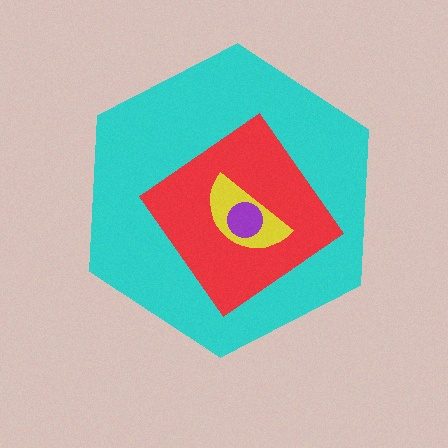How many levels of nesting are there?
4.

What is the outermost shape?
The cyan hexagon.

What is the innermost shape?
The purple circle.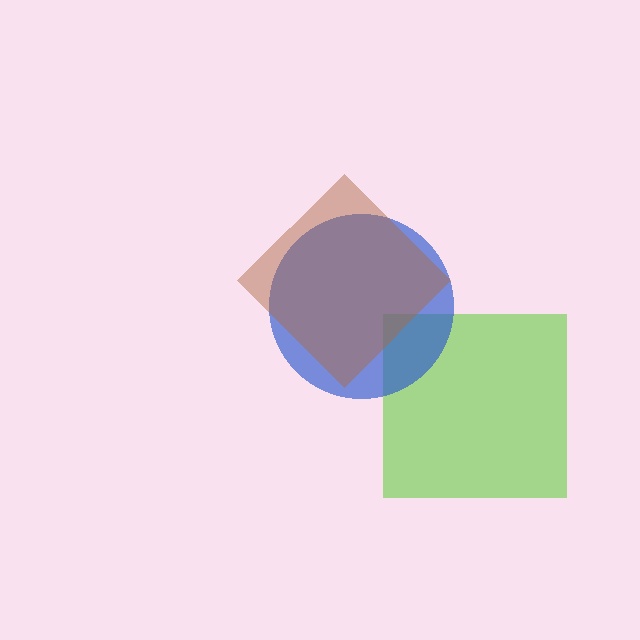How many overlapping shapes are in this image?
There are 3 overlapping shapes in the image.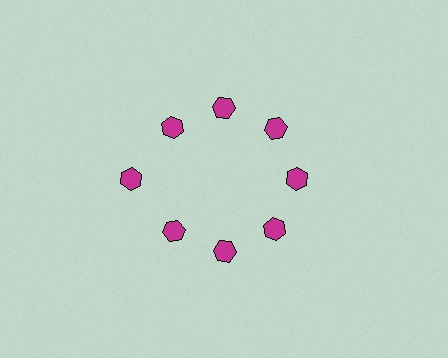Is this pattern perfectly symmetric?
No. The 8 magenta hexagons are arranged in a ring, but one element near the 9 o'clock position is pushed outward from the center, breaking the 8-fold rotational symmetry.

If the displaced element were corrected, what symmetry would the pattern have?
It would have 8-fold rotational symmetry — the pattern would map onto itself every 45 degrees.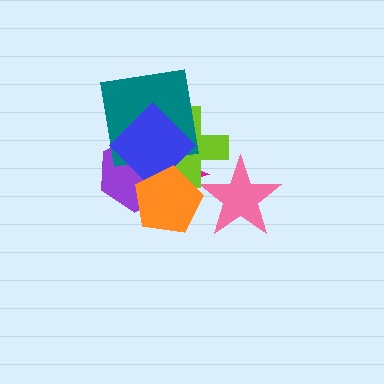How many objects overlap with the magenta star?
5 objects overlap with the magenta star.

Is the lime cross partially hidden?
Yes, it is partially covered by another shape.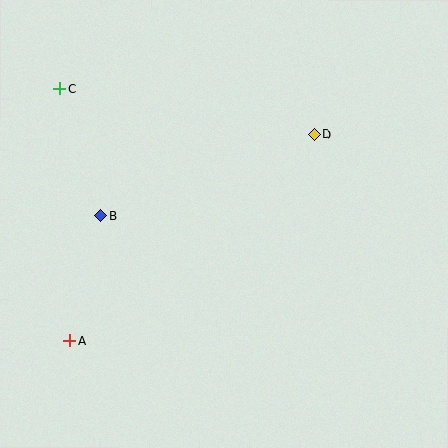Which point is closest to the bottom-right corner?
Point D is closest to the bottom-right corner.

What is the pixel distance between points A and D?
The distance between A and D is 319 pixels.